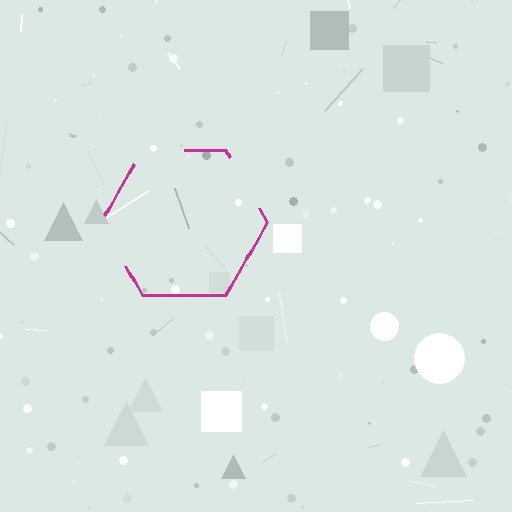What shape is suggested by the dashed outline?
The dashed outline suggests a hexagon.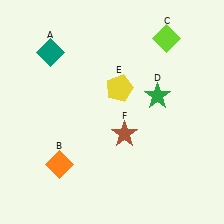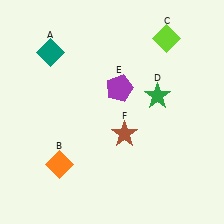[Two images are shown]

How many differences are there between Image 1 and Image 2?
There is 1 difference between the two images.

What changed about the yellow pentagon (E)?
In Image 1, E is yellow. In Image 2, it changed to purple.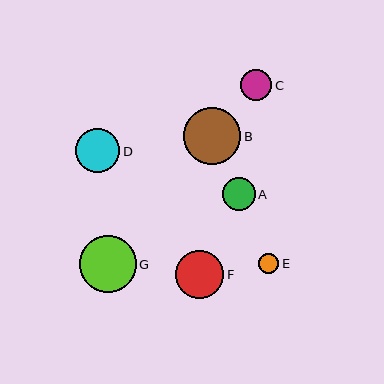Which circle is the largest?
Circle B is the largest with a size of approximately 57 pixels.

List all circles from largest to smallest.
From largest to smallest: B, G, F, D, A, C, E.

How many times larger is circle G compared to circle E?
Circle G is approximately 2.8 times the size of circle E.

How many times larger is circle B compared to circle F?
Circle B is approximately 1.2 times the size of circle F.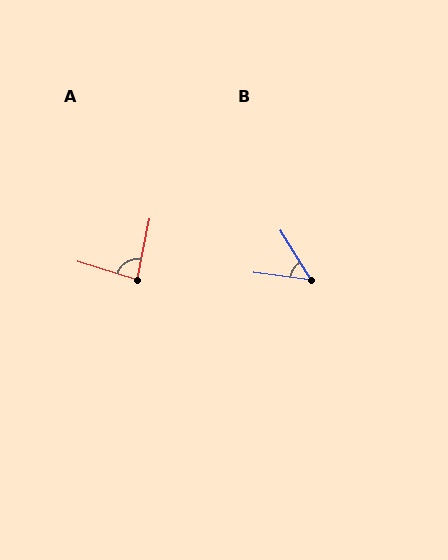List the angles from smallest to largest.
B (51°), A (84°).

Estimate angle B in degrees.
Approximately 51 degrees.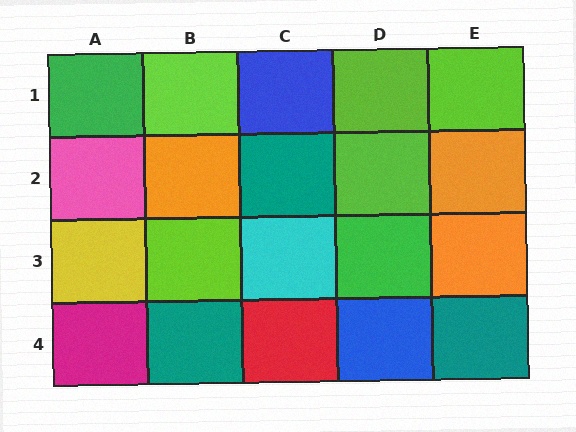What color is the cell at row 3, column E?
Orange.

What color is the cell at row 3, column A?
Yellow.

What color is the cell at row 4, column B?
Teal.